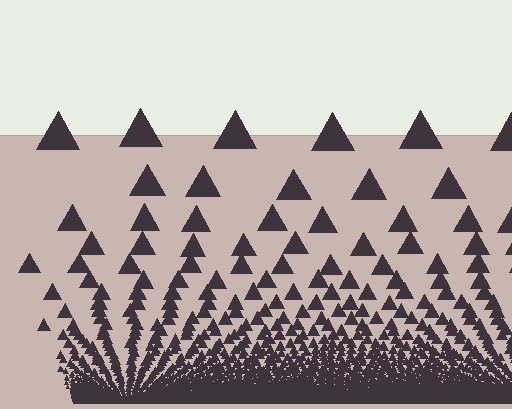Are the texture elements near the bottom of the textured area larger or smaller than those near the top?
Smaller. The gradient is inverted — elements near the bottom are smaller and denser.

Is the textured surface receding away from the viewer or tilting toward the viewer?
The surface appears to tilt toward the viewer. Texture elements get larger and sparser toward the top.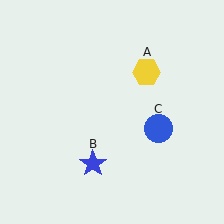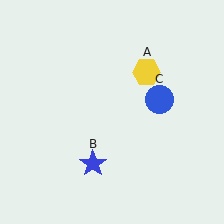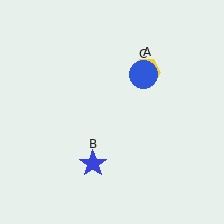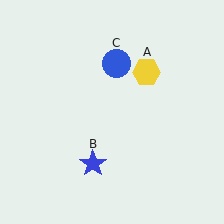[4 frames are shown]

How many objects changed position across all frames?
1 object changed position: blue circle (object C).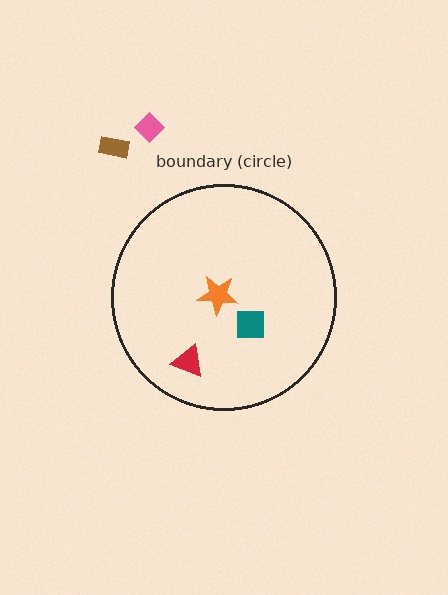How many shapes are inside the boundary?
3 inside, 2 outside.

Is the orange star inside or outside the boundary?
Inside.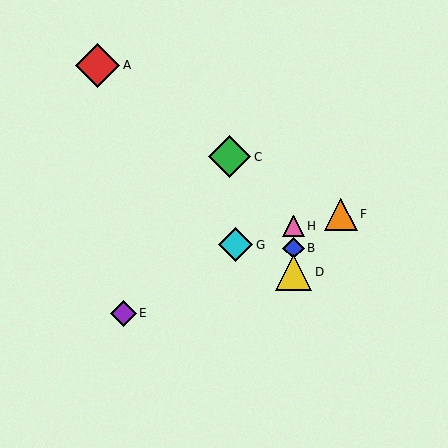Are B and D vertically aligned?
Yes, both are at x≈294.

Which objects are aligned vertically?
Objects B, D, H are aligned vertically.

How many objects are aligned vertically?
3 objects (B, D, H) are aligned vertically.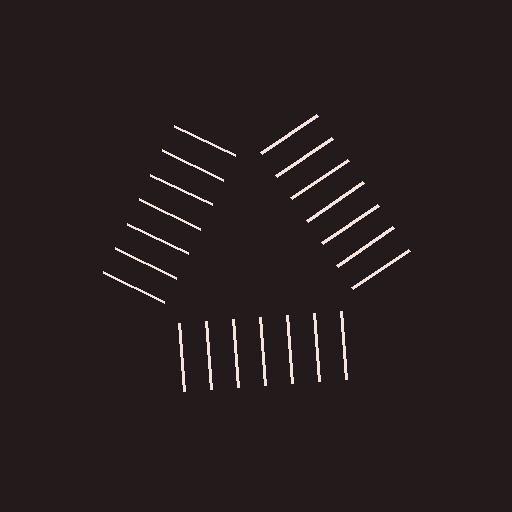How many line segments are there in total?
21 — 7 along each of the 3 edges.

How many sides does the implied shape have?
3 sides — the line-ends trace a triangle.